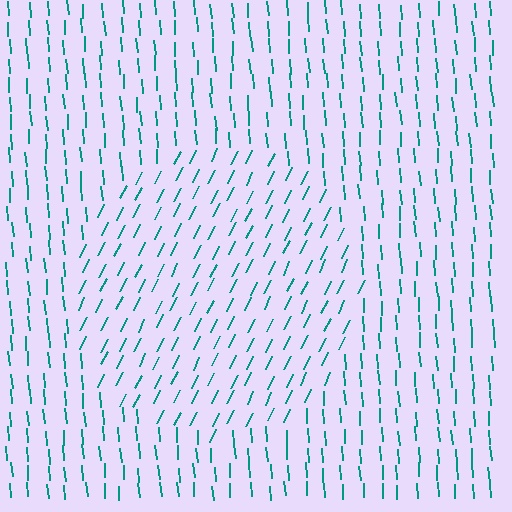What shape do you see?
I see a circle.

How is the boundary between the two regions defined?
The boundary is defined purely by a change in line orientation (approximately 30 degrees difference). All lines are the same color and thickness.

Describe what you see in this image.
The image is filled with small teal line segments. A circle region in the image has lines oriented differently from the surrounding lines, creating a visible texture boundary.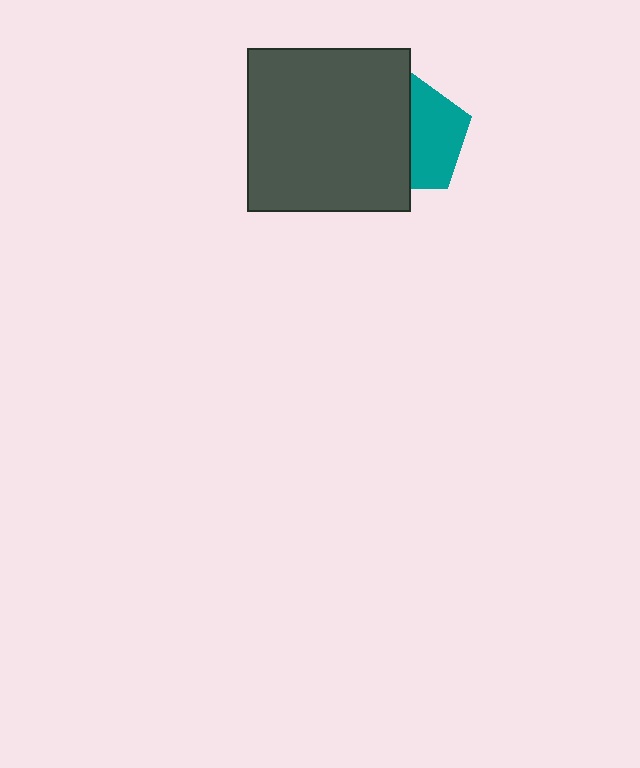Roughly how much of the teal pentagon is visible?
About half of it is visible (roughly 48%).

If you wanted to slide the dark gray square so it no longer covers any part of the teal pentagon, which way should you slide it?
Slide it left — that is the most direct way to separate the two shapes.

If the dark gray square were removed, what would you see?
You would see the complete teal pentagon.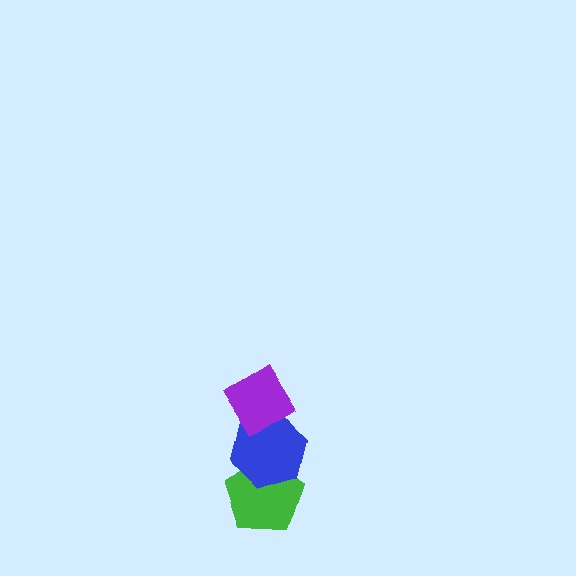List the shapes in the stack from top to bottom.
From top to bottom: the purple diamond, the blue hexagon, the green pentagon.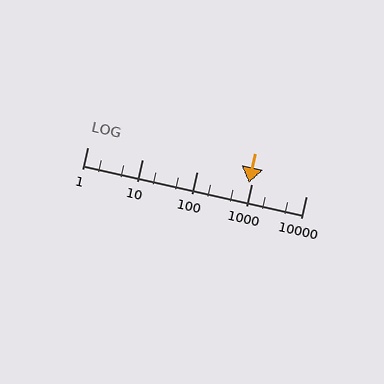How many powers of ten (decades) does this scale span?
The scale spans 4 decades, from 1 to 10000.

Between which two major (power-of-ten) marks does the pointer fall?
The pointer is between 100 and 1000.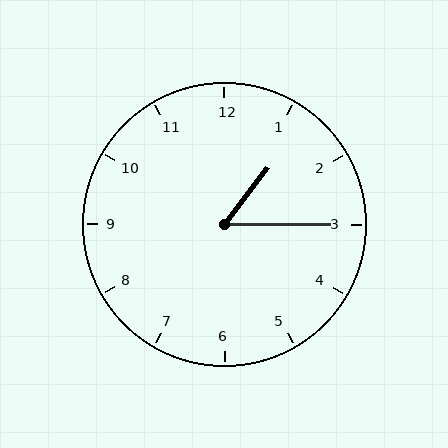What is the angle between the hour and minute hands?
Approximately 52 degrees.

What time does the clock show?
1:15.